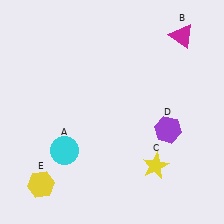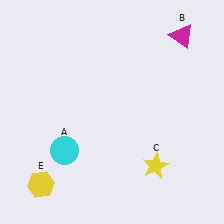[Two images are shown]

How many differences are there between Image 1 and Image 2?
There is 1 difference between the two images.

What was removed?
The purple hexagon (D) was removed in Image 2.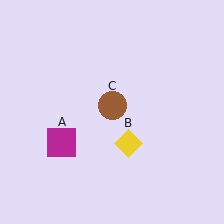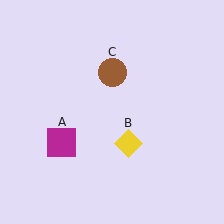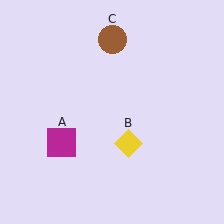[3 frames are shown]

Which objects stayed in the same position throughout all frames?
Magenta square (object A) and yellow diamond (object B) remained stationary.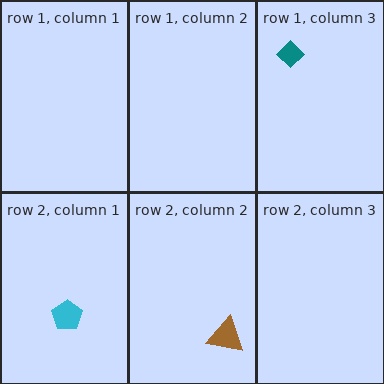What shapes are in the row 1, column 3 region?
The teal diamond.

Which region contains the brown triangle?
The row 2, column 2 region.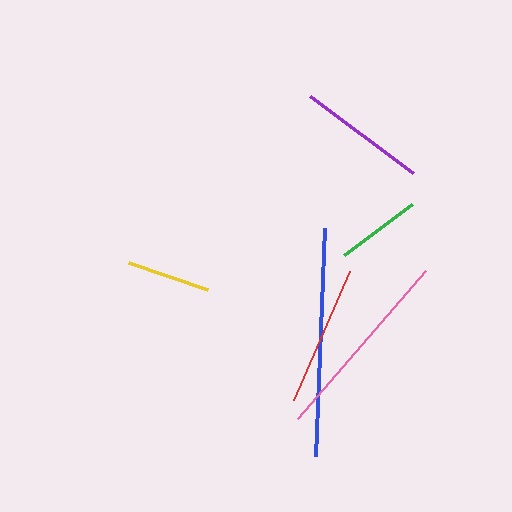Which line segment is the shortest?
The yellow line is the shortest at approximately 83 pixels.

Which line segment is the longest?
The blue line is the longest at approximately 228 pixels.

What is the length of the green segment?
The green segment is approximately 86 pixels long.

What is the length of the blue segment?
The blue segment is approximately 228 pixels long.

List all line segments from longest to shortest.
From longest to shortest: blue, pink, red, purple, green, yellow.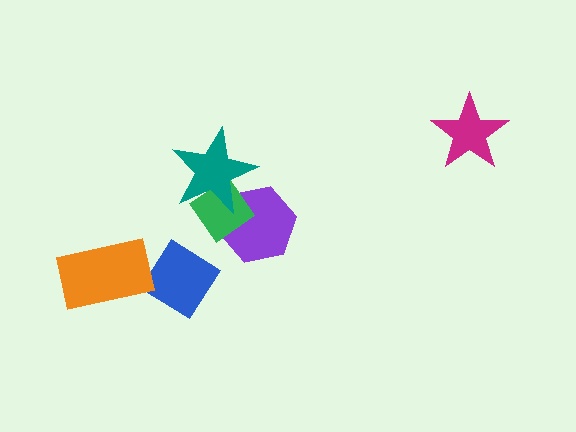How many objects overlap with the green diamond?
2 objects overlap with the green diamond.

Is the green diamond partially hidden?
Yes, it is partially covered by another shape.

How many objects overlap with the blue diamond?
0 objects overlap with the blue diamond.